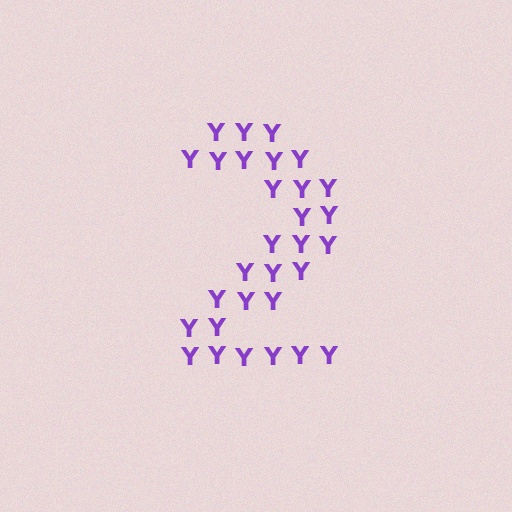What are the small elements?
The small elements are letter Y's.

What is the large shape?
The large shape is the digit 2.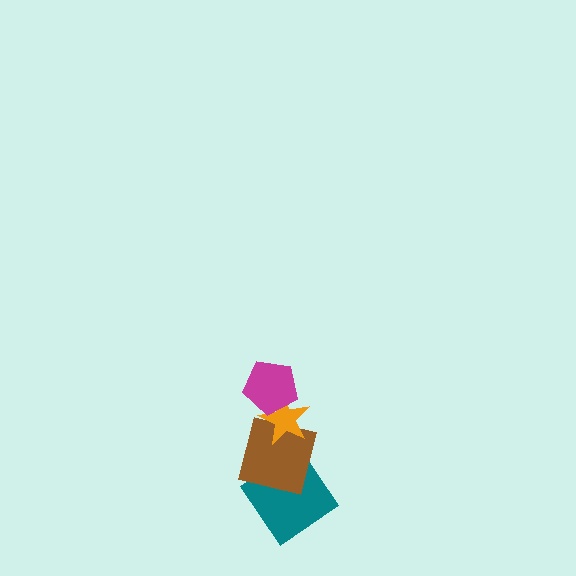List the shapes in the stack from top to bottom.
From top to bottom: the magenta pentagon, the orange star, the brown square, the teal diamond.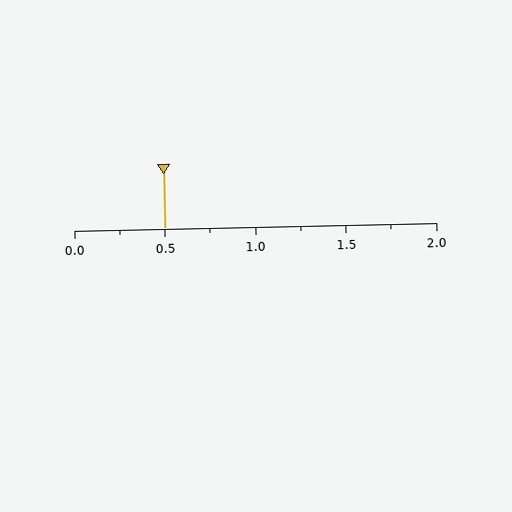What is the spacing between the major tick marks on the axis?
The major ticks are spaced 0.5 apart.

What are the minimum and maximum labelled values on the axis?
The axis runs from 0.0 to 2.0.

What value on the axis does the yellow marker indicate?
The marker indicates approximately 0.5.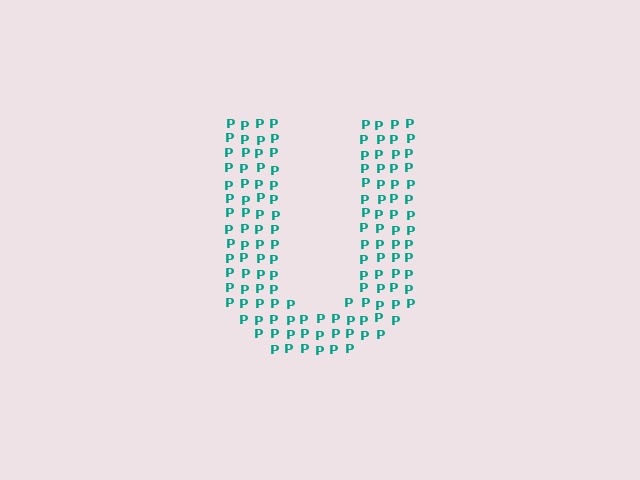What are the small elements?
The small elements are letter P's.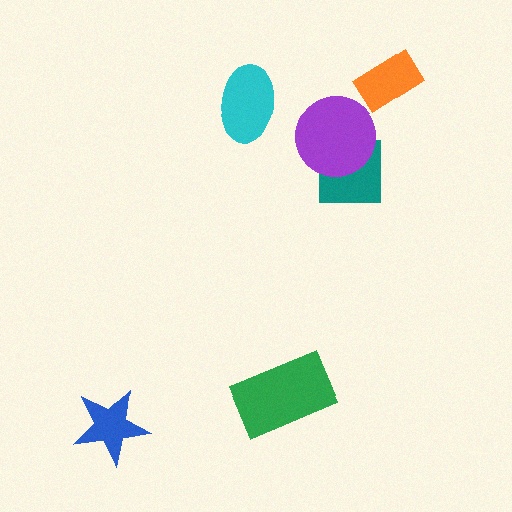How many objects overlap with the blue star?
0 objects overlap with the blue star.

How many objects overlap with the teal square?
1 object overlaps with the teal square.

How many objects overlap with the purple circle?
1 object overlaps with the purple circle.